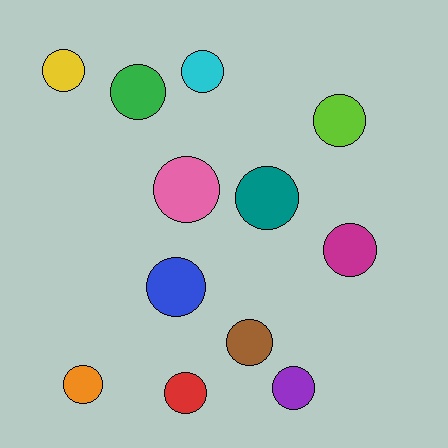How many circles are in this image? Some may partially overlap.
There are 12 circles.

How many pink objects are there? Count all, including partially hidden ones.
There is 1 pink object.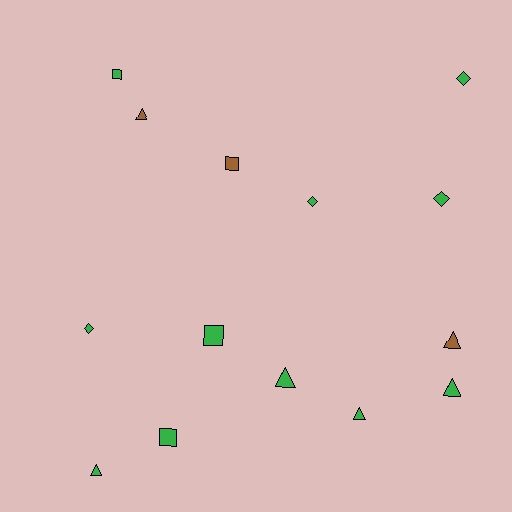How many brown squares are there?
There is 1 brown square.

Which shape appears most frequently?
Triangle, with 6 objects.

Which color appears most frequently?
Green, with 11 objects.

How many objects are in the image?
There are 14 objects.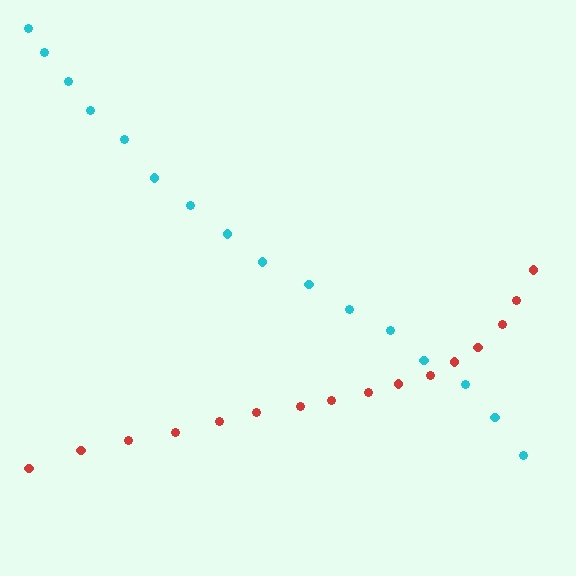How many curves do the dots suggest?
There are 2 distinct paths.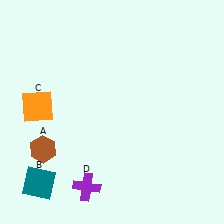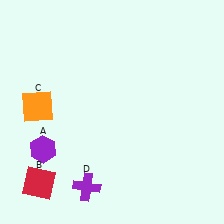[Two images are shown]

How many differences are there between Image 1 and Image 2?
There are 2 differences between the two images.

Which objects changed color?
A changed from brown to purple. B changed from teal to red.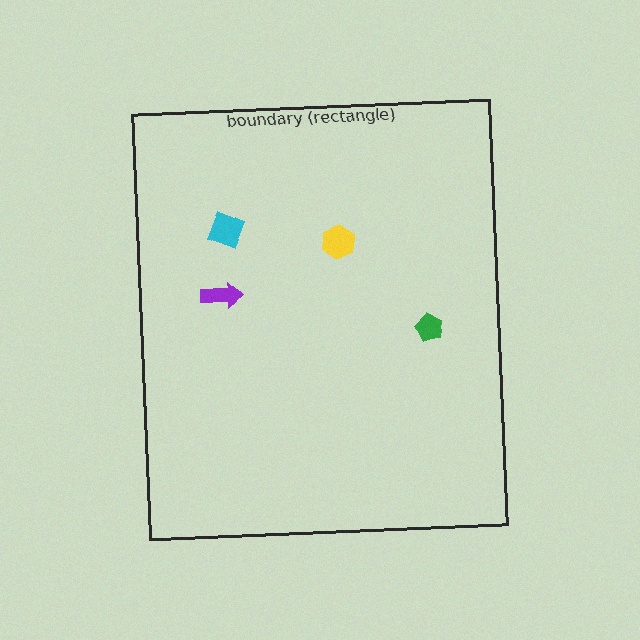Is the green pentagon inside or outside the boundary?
Inside.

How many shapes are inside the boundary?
4 inside, 0 outside.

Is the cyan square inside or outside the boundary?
Inside.